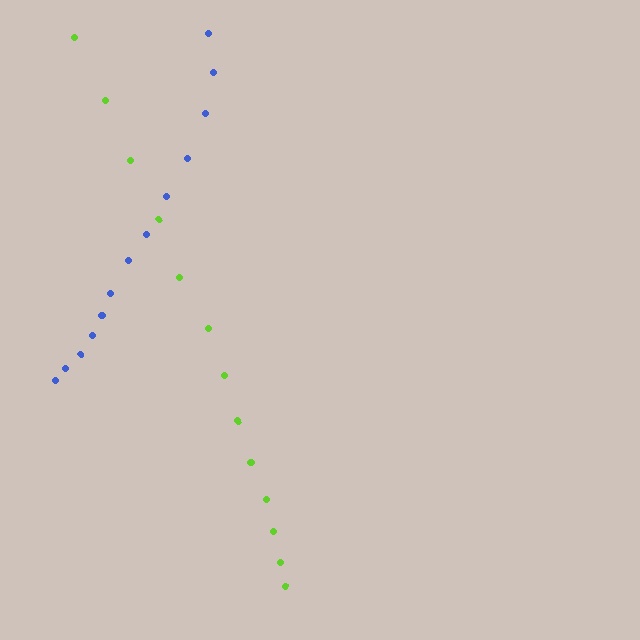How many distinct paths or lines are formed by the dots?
There are 2 distinct paths.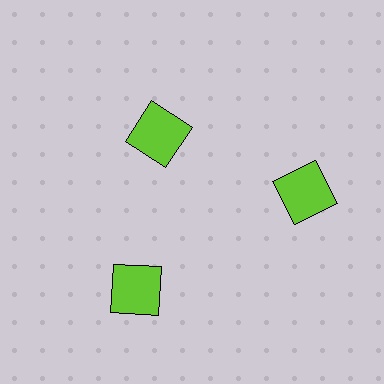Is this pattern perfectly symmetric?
No. The 3 lime squares are arranged in a ring, but one element near the 11 o'clock position is pulled inward toward the center, breaking the 3-fold rotational symmetry.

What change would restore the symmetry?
The symmetry would be restored by moving it outward, back onto the ring so that all 3 squares sit at equal angles and equal distance from the center.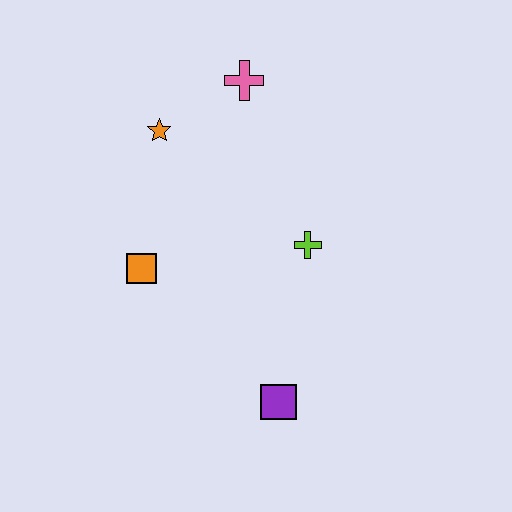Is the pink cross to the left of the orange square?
No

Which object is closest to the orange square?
The orange star is closest to the orange square.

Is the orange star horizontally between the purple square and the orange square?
Yes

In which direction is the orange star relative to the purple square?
The orange star is above the purple square.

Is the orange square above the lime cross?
No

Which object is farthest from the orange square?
The pink cross is farthest from the orange square.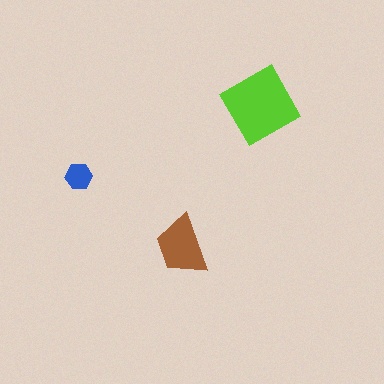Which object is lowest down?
The brown trapezoid is bottommost.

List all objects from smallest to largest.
The blue hexagon, the brown trapezoid, the lime diamond.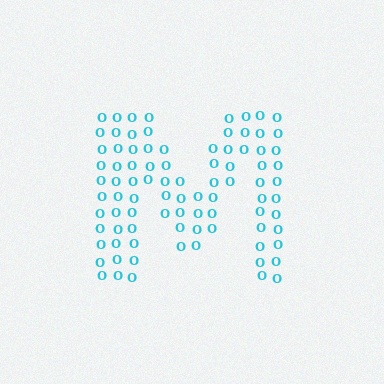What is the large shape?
The large shape is the letter M.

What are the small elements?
The small elements are letter O's.